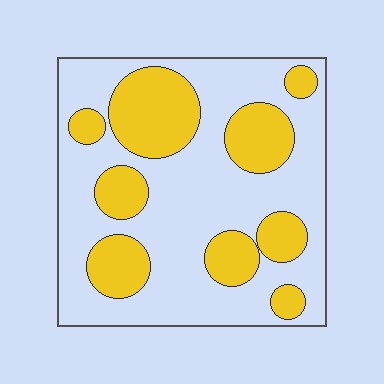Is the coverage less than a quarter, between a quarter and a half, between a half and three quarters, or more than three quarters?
Between a quarter and a half.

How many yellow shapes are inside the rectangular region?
9.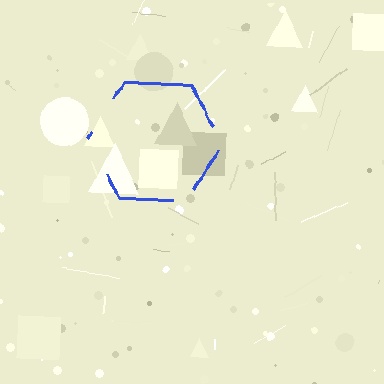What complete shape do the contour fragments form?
The contour fragments form a hexagon.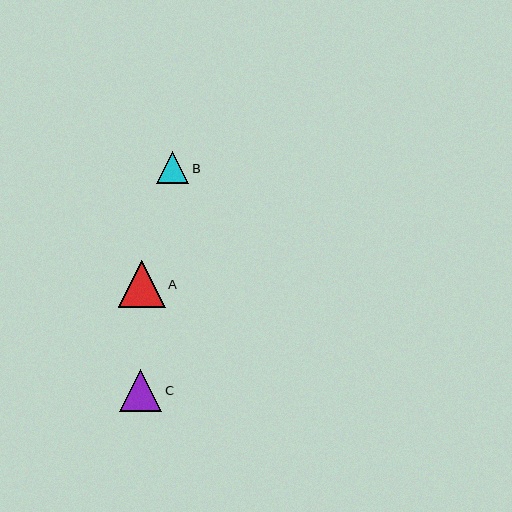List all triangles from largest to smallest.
From largest to smallest: A, C, B.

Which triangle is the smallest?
Triangle B is the smallest with a size of approximately 32 pixels.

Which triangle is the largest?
Triangle A is the largest with a size of approximately 47 pixels.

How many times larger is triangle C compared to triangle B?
Triangle C is approximately 1.3 times the size of triangle B.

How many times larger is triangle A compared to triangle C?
Triangle A is approximately 1.1 times the size of triangle C.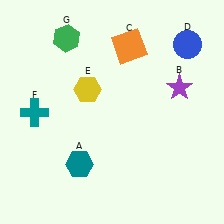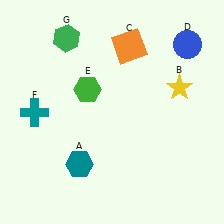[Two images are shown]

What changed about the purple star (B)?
In Image 1, B is purple. In Image 2, it changed to yellow.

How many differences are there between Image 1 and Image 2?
There are 2 differences between the two images.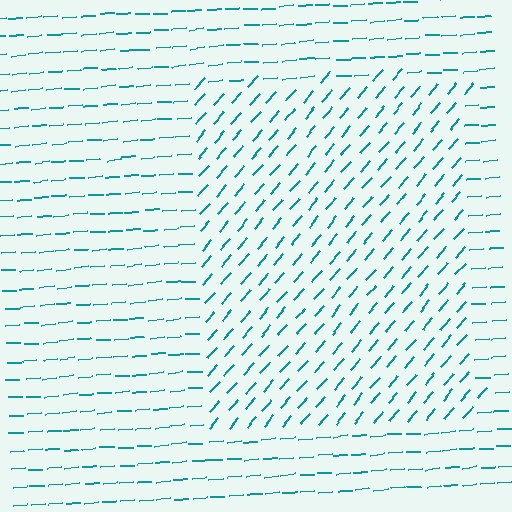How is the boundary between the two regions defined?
The boundary is defined purely by a change in line orientation (approximately 45 degrees difference). All lines are the same color and thickness.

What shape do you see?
I see a rectangle.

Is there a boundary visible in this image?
Yes, there is a texture boundary formed by a change in line orientation.